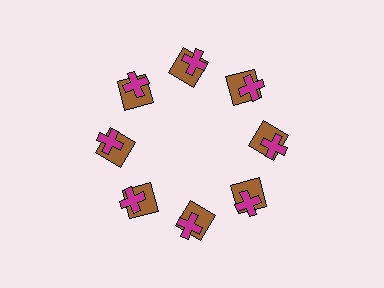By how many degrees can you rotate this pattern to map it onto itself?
The pattern maps onto itself every 45 degrees of rotation.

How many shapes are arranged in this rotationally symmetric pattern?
There are 16 shapes, arranged in 8 groups of 2.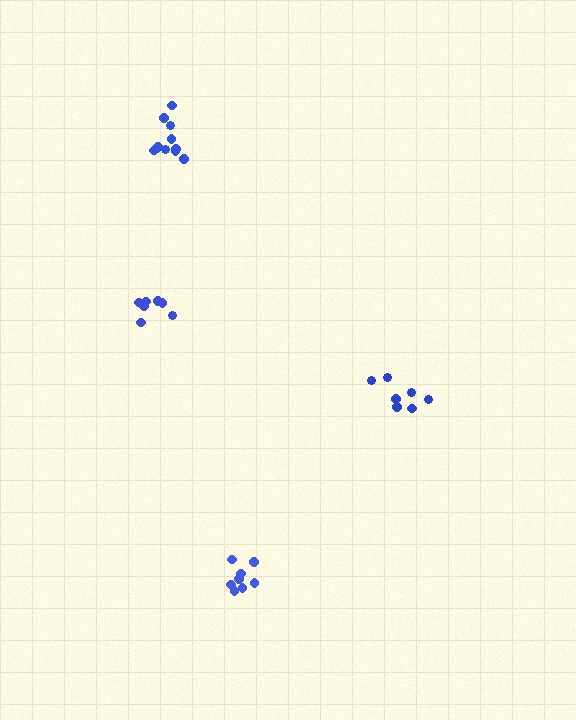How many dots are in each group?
Group 1: 11 dots, Group 2: 8 dots, Group 3: 7 dots, Group 4: 7 dots (33 total).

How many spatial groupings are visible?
There are 4 spatial groupings.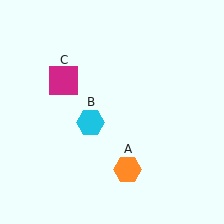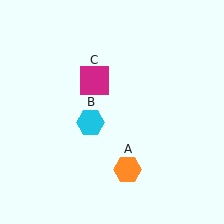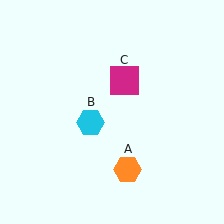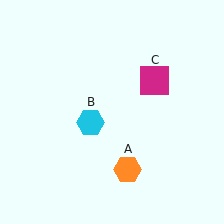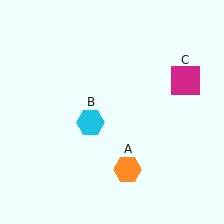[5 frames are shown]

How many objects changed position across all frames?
1 object changed position: magenta square (object C).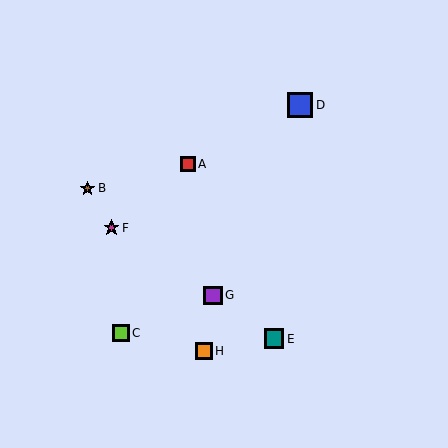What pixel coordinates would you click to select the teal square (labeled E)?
Click at (274, 339) to select the teal square E.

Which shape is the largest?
The blue square (labeled D) is the largest.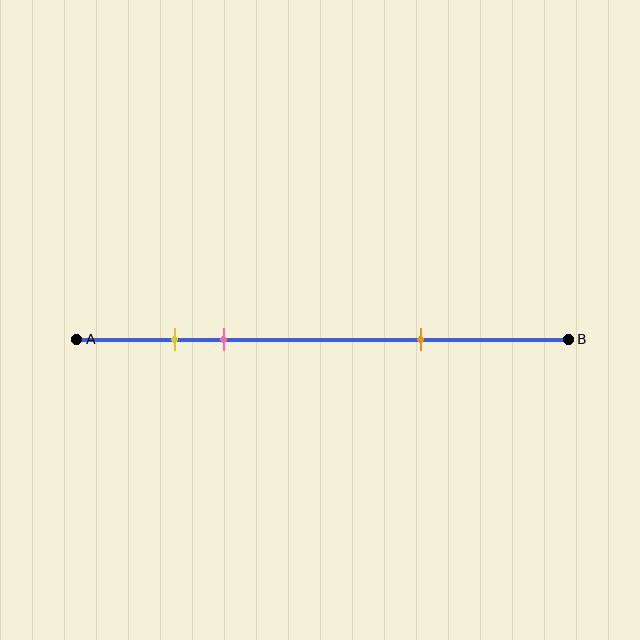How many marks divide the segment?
There are 3 marks dividing the segment.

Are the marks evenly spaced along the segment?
No, the marks are not evenly spaced.